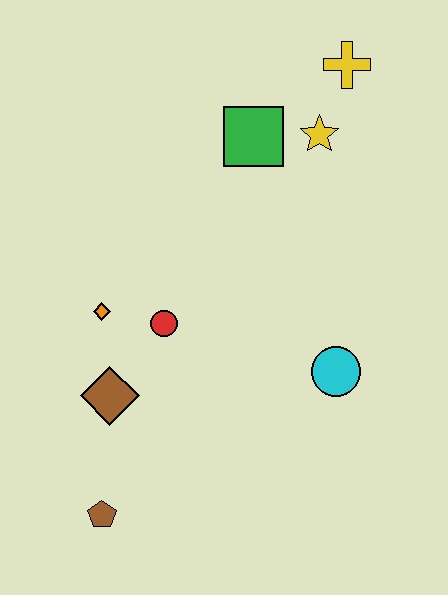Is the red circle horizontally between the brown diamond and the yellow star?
Yes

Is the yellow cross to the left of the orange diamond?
No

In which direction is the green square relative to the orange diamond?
The green square is above the orange diamond.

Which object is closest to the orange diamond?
The red circle is closest to the orange diamond.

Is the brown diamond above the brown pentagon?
Yes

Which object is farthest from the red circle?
The yellow cross is farthest from the red circle.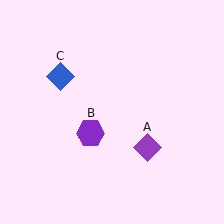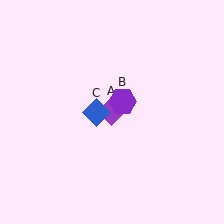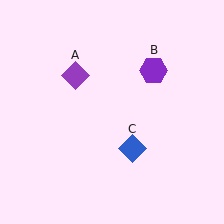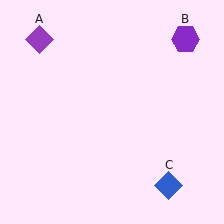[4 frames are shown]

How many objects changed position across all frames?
3 objects changed position: purple diamond (object A), purple hexagon (object B), blue diamond (object C).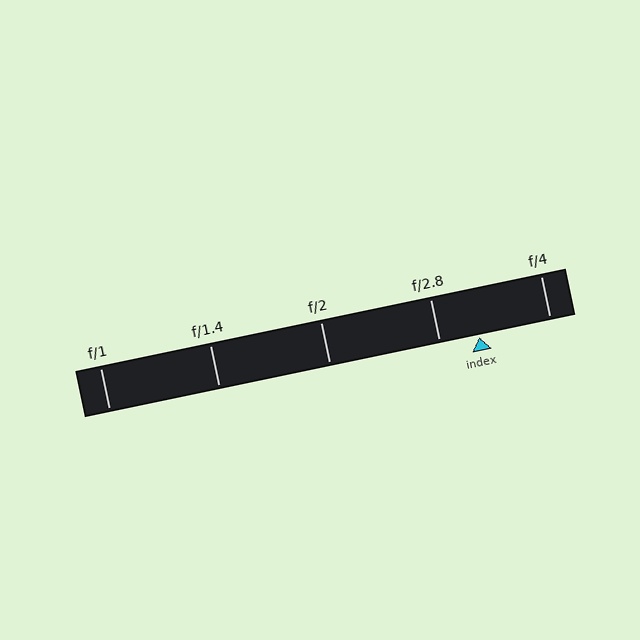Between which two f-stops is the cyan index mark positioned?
The index mark is between f/2.8 and f/4.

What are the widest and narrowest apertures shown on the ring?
The widest aperture shown is f/1 and the narrowest is f/4.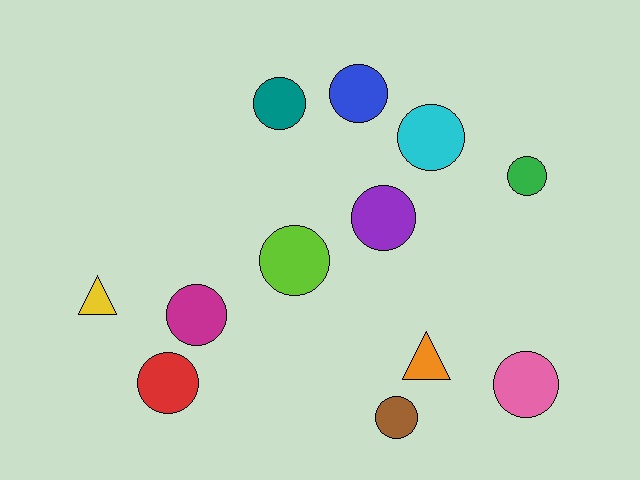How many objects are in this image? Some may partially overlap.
There are 12 objects.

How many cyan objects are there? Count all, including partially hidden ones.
There is 1 cyan object.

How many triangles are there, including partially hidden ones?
There are 2 triangles.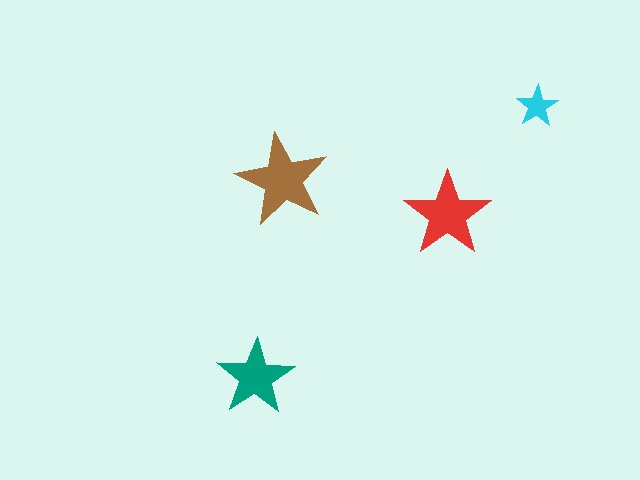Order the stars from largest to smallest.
the brown one, the red one, the teal one, the cyan one.